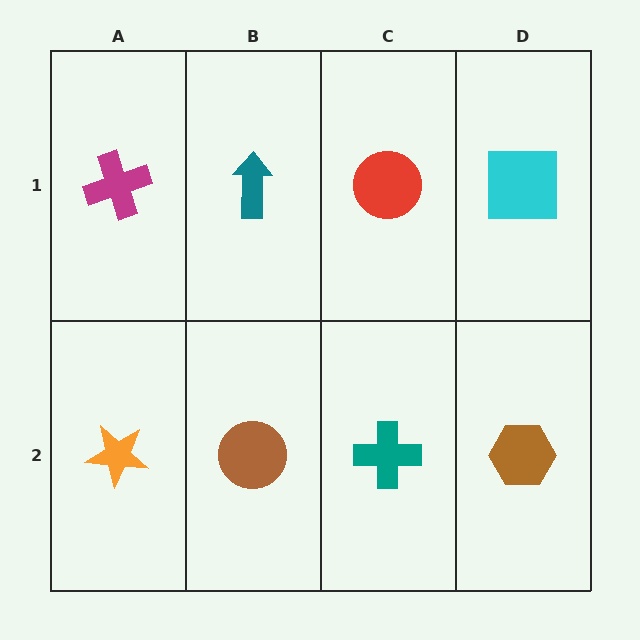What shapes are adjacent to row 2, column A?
A magenta cross (row 1, column A), a brown circle (row 2, column B).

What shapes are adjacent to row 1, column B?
A brown circle (row 2, column B), a magenta cross (row 1, column A), a red circle (row 1, column C).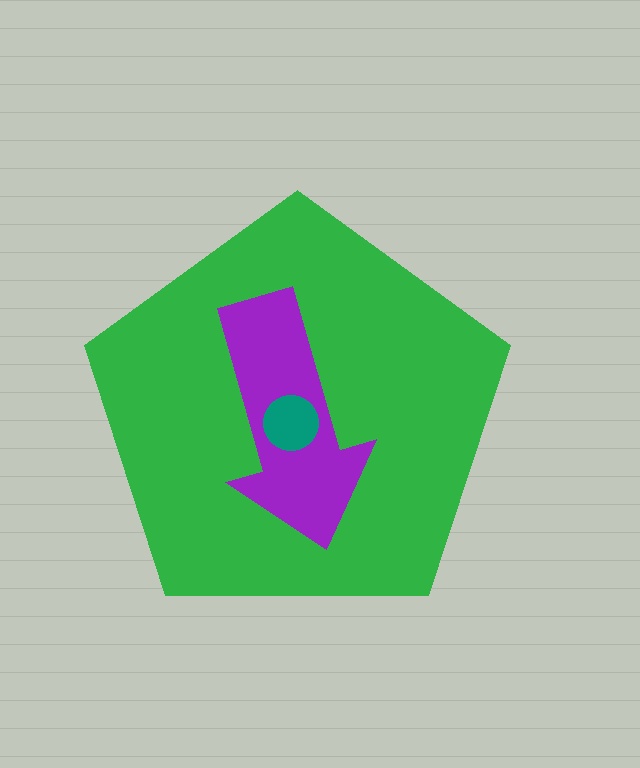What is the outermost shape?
The green pentagon.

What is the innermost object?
The teal circle.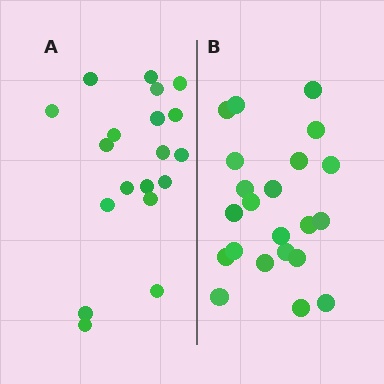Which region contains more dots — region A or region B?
Region B (the right region) has more dots.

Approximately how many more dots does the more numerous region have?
Region B has just a few more — roughly 2 or 3 more dots than region A.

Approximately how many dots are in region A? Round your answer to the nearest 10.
About 20 dots. (The exact count is 19, which rounds to 20.)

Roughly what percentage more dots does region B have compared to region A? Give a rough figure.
About 15% more.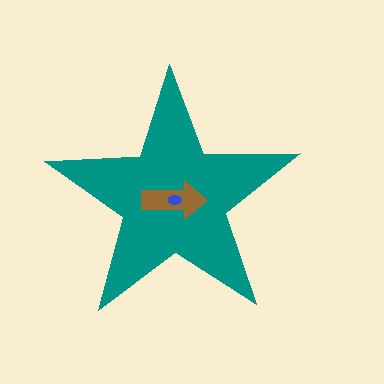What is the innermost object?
The blue ellipse.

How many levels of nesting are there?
3.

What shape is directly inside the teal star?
The brown arrow.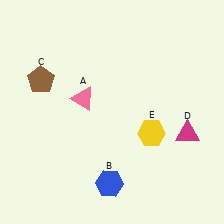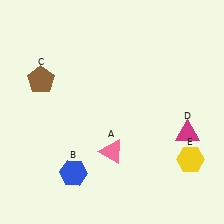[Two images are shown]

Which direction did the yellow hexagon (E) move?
The yellow hexagon (E) moved right.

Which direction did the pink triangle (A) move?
The pink triangle (A) moved down.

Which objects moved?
The objects that moved are: the pink triangle (A), the blue hexagon (B), the yellow hexagon (E).